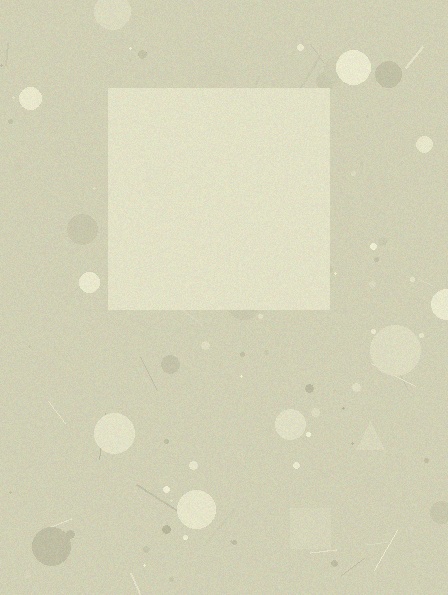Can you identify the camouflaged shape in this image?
The camouflaged shape is a square.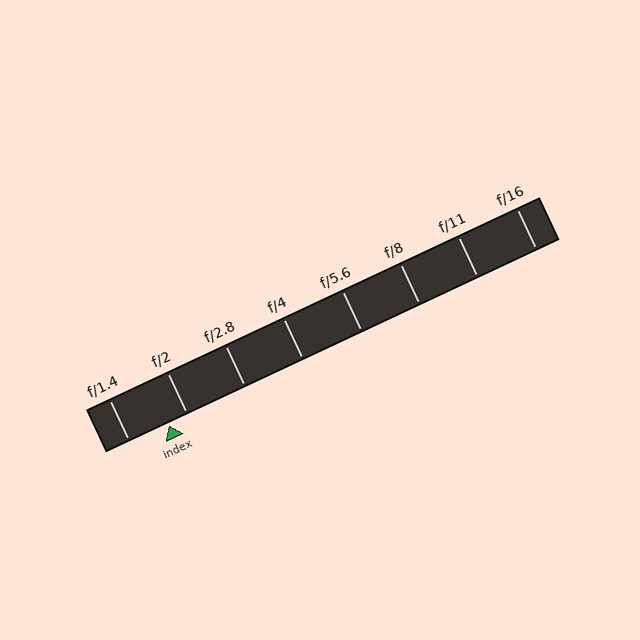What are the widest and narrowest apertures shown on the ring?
The widest aperture shown is f/1.4 and the narrowest is f/16.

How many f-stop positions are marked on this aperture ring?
There are 8 f-stop positions marked.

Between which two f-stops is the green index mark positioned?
The index mark is between f/1.4 and f/2.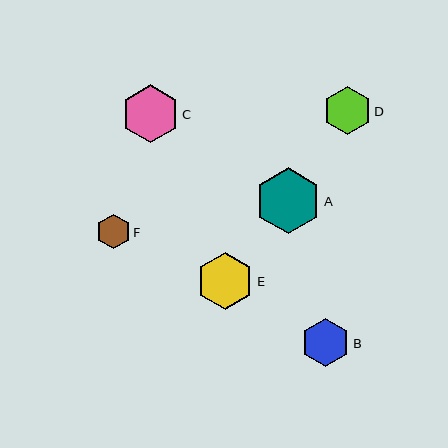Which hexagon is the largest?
Hexagon A is the largest with a size of approximately 66 pixels.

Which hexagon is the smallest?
Hexagon F is the smallest with a size of approximately 35 pixels.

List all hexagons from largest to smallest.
From largest to smallest: A, C, E, B, D, F.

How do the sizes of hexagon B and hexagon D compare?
Hexagon B and hexagon D are approximately the same size.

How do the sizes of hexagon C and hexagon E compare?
Hexagon C and hexagon E are approximately the same size.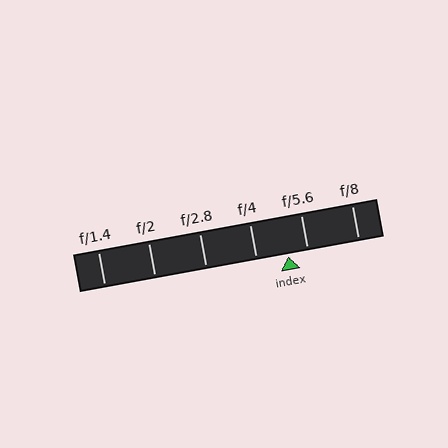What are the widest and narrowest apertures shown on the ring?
The widest aperture shown is f/1.4 and the narrowest is f/8.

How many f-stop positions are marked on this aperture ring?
There are 6 f-stop positions marked.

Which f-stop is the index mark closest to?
The index mark is closest to f/5.6.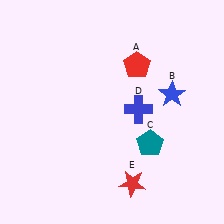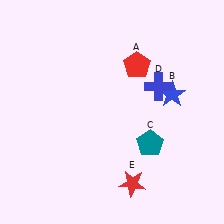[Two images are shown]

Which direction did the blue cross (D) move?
The blue cross (D) moved up.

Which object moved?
The blue cross (D) moved up.